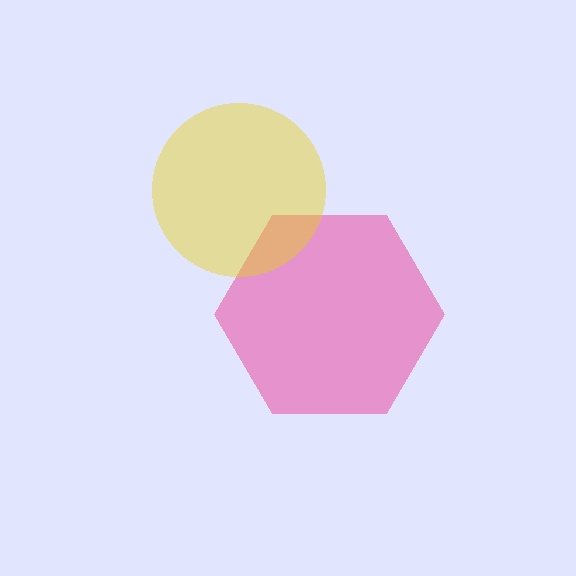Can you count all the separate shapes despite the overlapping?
Yes, there are 2 separate shapes.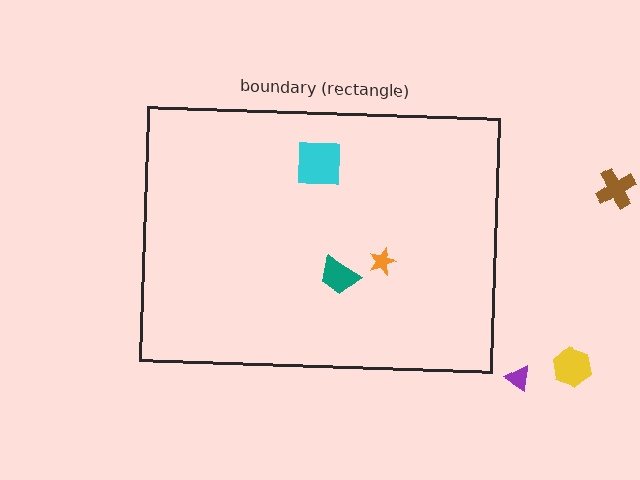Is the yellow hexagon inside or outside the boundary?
Outside.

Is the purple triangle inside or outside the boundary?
Outside.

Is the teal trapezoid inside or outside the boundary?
Inside.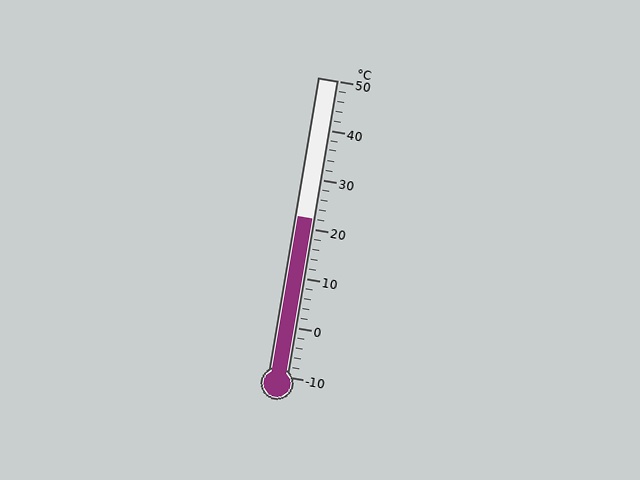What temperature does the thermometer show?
The thermometer shows approximately 22°C.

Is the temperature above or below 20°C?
The temperature is above 20°C.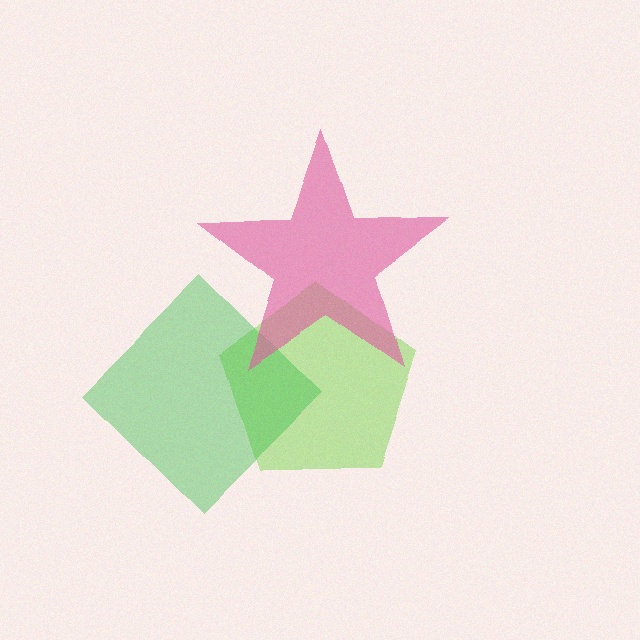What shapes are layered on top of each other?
The layered shapes are: a lime pentagon, a green diamond, a pink star.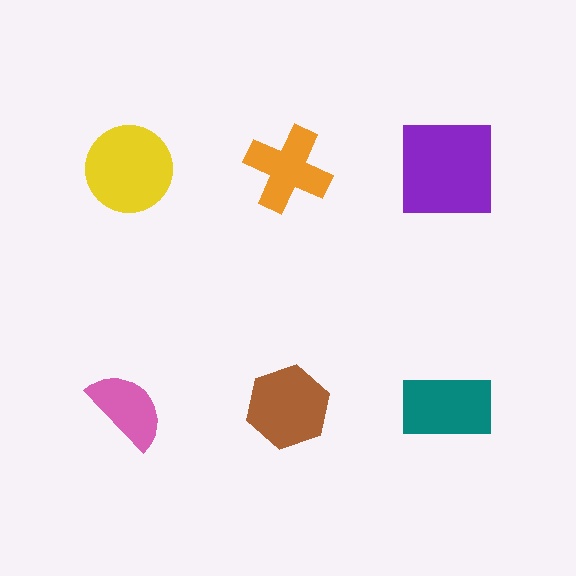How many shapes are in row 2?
3 shapes.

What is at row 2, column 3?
A teal rectangle.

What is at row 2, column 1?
A pink semicircle.